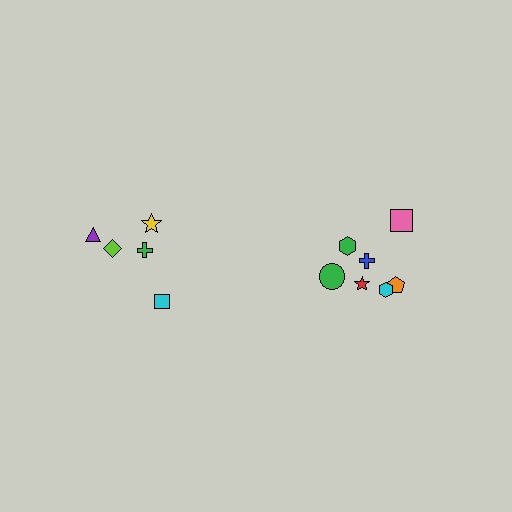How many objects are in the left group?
There are 5 objects.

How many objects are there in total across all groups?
There are 12 objects.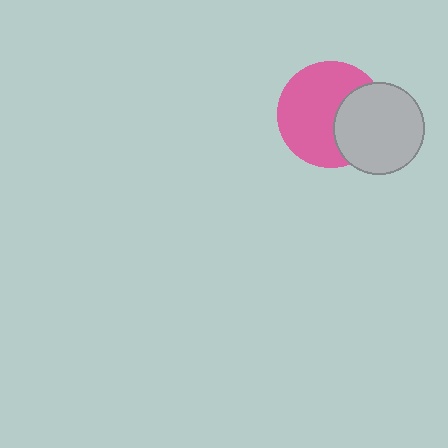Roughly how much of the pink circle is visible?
Most of it is visible (roughly 66%).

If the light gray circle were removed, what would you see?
You would see the complete pink circle.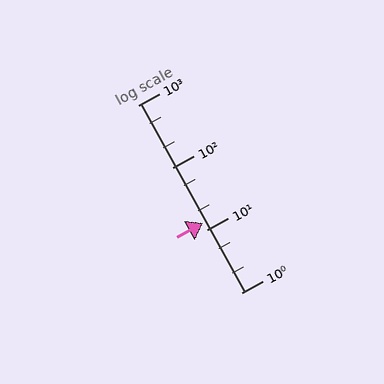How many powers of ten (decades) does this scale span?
The scale spans 3 decades, from 1 to 1000.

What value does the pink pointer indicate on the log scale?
The pointer indicates approximately 13.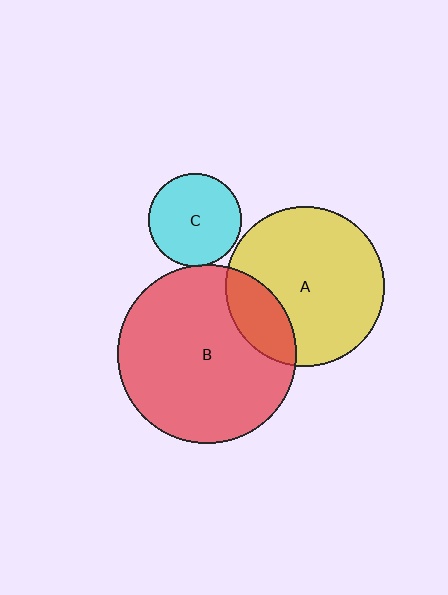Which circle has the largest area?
Circle B (red).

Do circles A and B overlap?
Yes.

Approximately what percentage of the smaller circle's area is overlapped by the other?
Approximately 20%.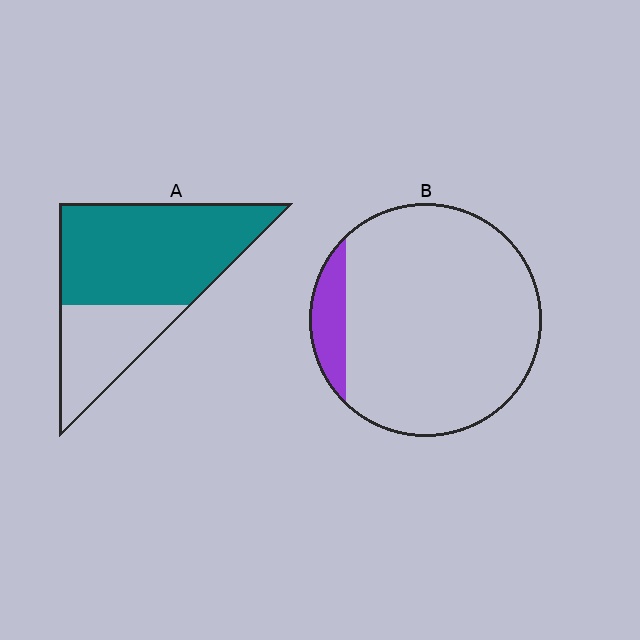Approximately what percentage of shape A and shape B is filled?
A is approximately 70% and B is approximately 10%.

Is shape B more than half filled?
No.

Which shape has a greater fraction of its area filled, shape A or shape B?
Shape A.